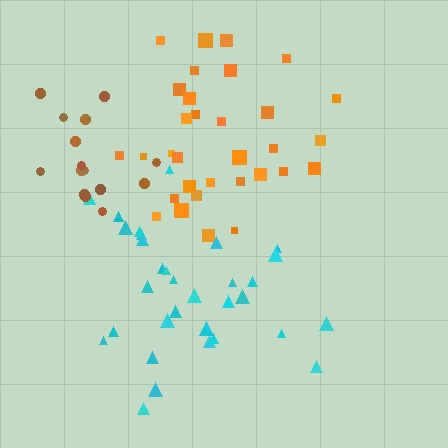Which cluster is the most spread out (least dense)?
Orange.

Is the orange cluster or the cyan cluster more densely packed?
Cyan.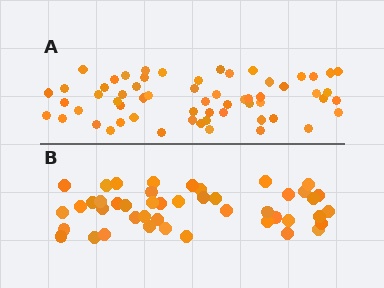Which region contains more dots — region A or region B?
Region A (the top region) has more dots.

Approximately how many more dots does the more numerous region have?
Region A has approximately 15 more dots than region B.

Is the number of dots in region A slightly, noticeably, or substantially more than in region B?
Region A has noticeably more, but not dramatically so. The ratio is roughly 1.3 to 1.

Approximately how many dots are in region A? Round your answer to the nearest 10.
About 60 dots.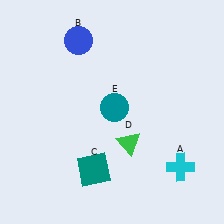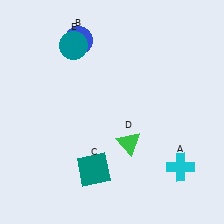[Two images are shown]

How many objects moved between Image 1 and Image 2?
1 object moved between the two images.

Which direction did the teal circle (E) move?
The teal circle (E) moved up.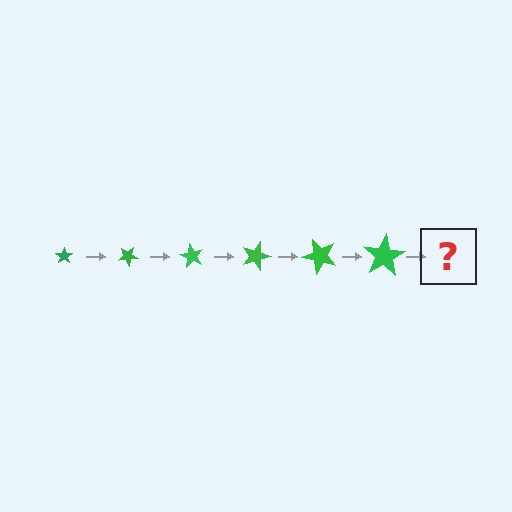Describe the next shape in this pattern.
It should be a star, larger than the previous one and rotated 180 degrees from the start.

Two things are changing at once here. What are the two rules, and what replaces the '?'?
The two rules are that the star grows larger each step and it rotates 30 degrees each step. The '?' should be a star, larger than the previous one and rotated 180 degrees from the start.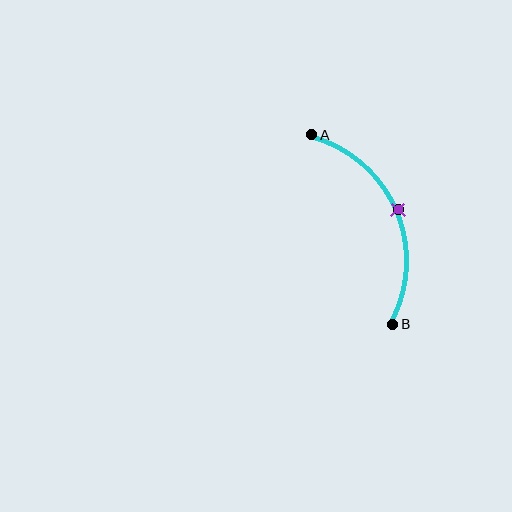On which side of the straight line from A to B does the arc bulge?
The arc bulges to the right of the straight line connecting A and B.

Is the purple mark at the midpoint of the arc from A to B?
Yes. The purple mark lies on the arc at equal arc-length from both A and B — it is the arc midpoint.